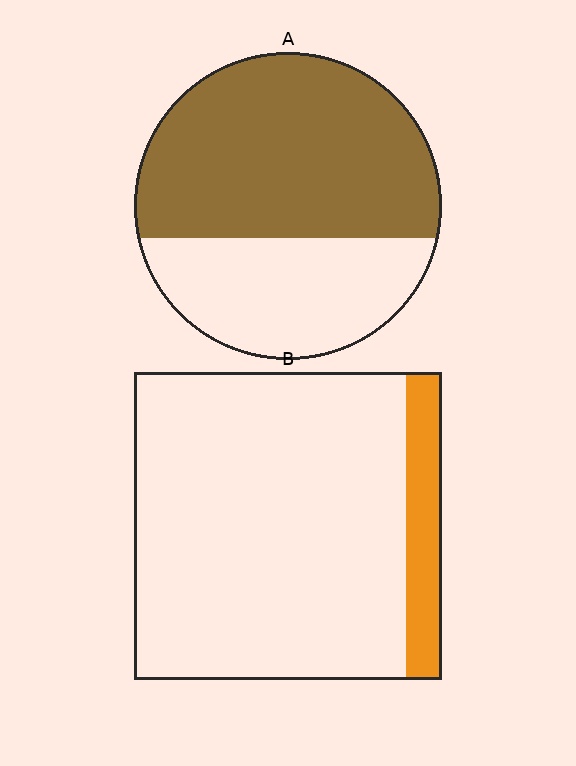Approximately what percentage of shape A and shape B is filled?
A is approximately 65% and B is approximately 10%.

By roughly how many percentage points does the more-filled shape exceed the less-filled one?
By roughly 50 percentage points (A over B).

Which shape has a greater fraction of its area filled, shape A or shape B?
Shape A.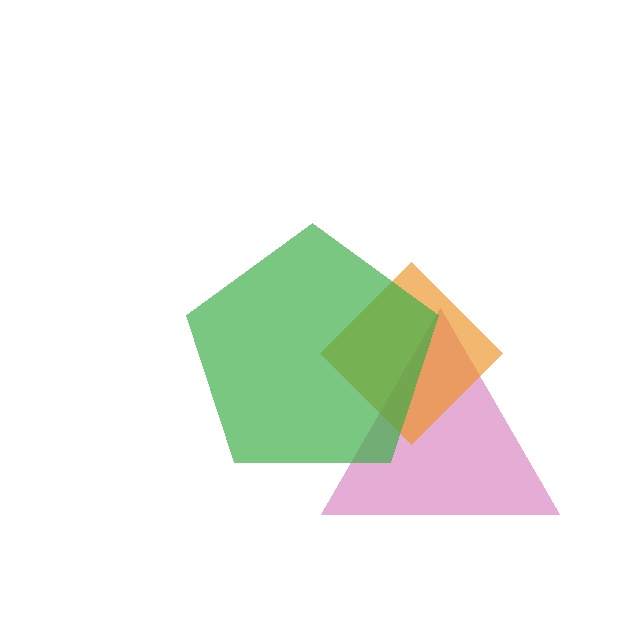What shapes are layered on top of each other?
The layered shapes are: a magenta triangle, an orange diamond, a green pentagon.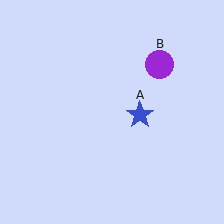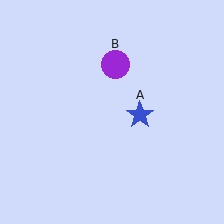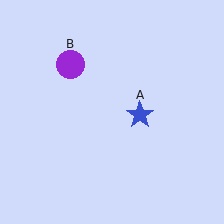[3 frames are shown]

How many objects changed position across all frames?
1 object changed position: purple circle (object B).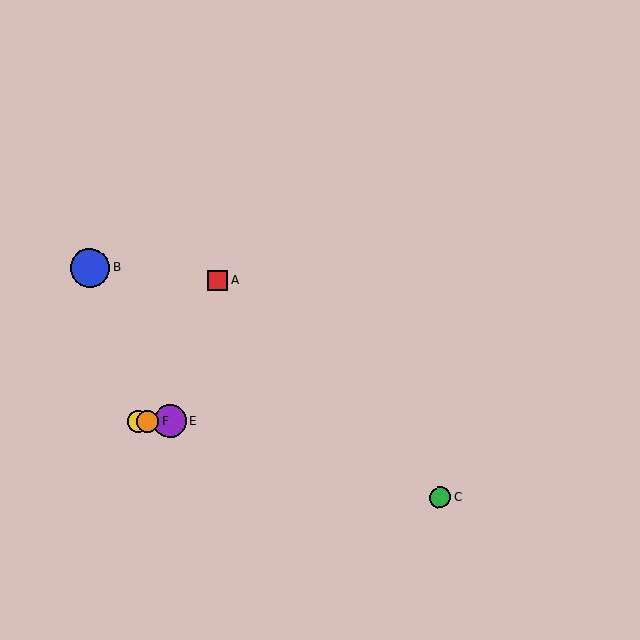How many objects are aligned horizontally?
3 objects (D, E, F) are aligned horizontally.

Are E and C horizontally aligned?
No, E is at y≈421 and C is at y≈497.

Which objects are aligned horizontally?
Objects D, E, F are aligned horizontally.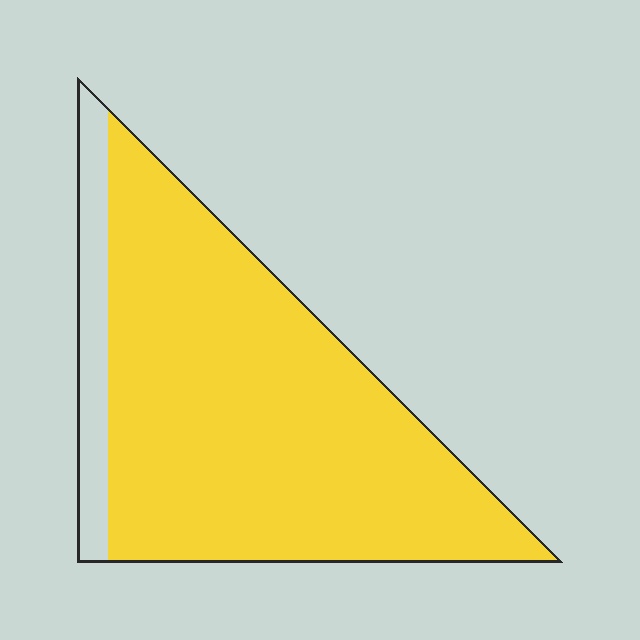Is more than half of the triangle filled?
Yes.